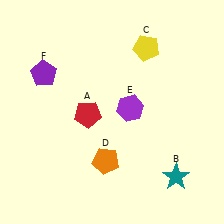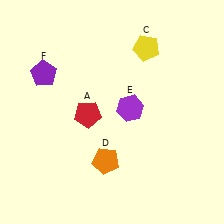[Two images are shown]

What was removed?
The teal star (B) was removed in Image 2.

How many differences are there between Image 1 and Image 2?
There is 1 difference between the two images.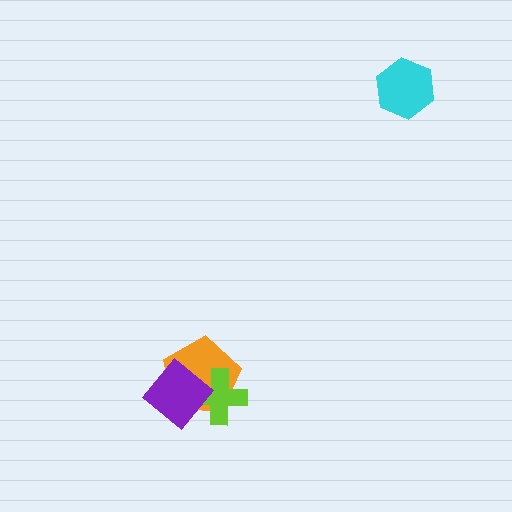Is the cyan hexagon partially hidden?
No, no other shape covers it.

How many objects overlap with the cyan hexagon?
0 objects overlap with the cyan hexagon.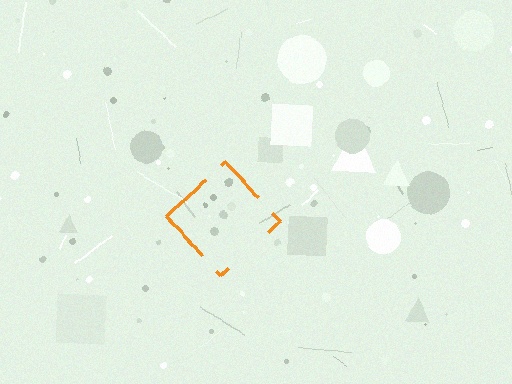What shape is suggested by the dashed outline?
The dashed outline suggests a diamond.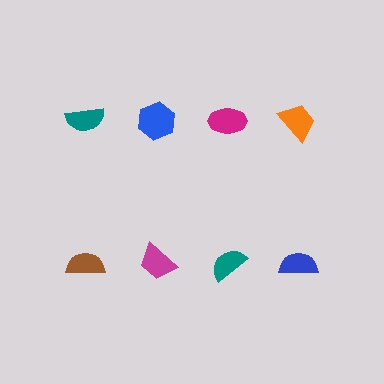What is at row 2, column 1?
A brown semicircle.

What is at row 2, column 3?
A teal semicircle.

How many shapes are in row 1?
4 shapes.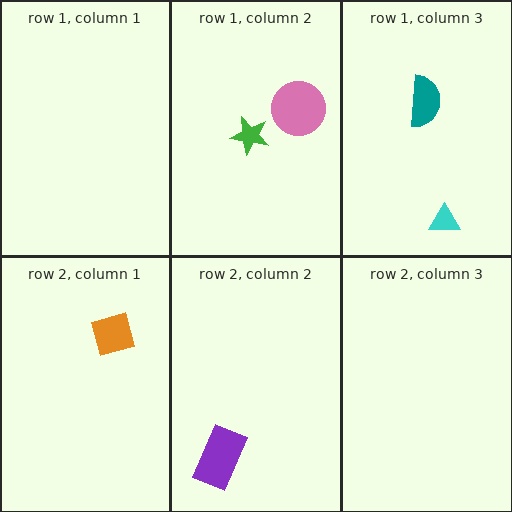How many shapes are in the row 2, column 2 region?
1.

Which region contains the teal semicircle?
The row 1, column 3 region.